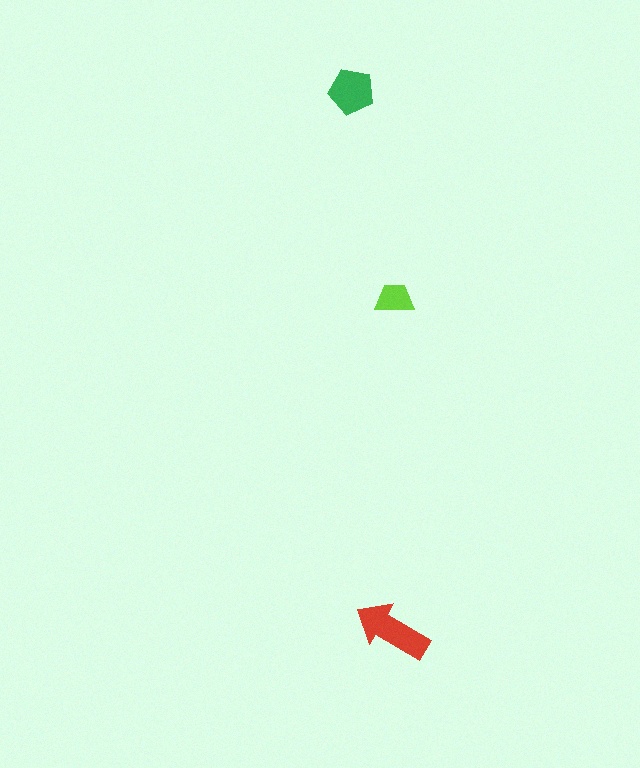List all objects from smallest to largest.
The lime trapezoid, the green pentagon, the red arrow.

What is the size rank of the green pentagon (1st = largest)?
2nd.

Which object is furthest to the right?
The lime trapezoid is rightmost.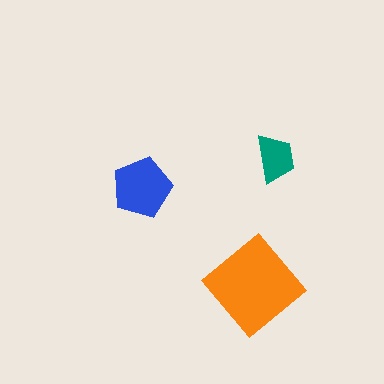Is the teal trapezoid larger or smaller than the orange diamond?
Smaller.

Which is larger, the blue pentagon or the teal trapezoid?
The blue pentagon.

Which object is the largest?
The orange diamond.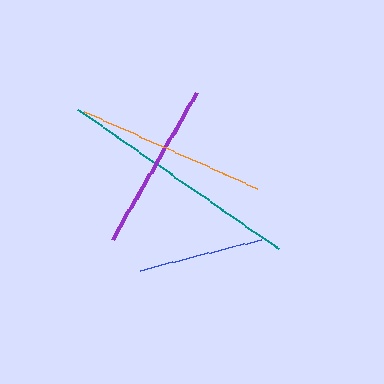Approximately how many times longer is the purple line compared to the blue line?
The purple line is approximately 1.3 times the length of the blue line.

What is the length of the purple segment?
The purple segment is approximately 168 pixels long.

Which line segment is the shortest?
The blue line is the shortest at approximately 125 pixels.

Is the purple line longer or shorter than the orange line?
The orange line is longer than the purple line.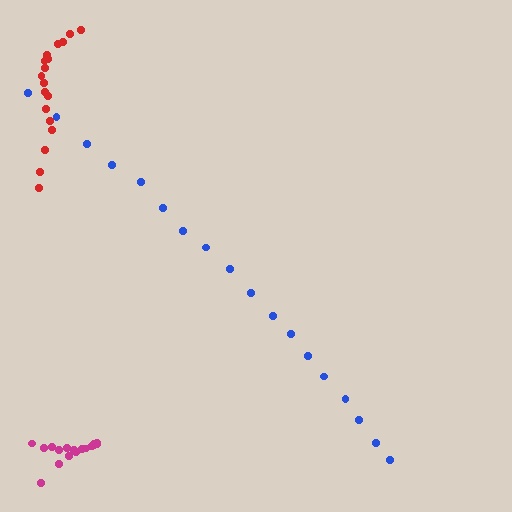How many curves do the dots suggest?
There are 3 distinct paths.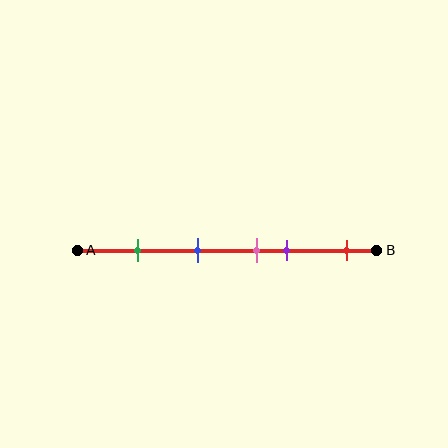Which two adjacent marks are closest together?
The pink and purple marks are the closest adjacent pair.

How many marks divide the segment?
There are 5 marks dividing the segment.